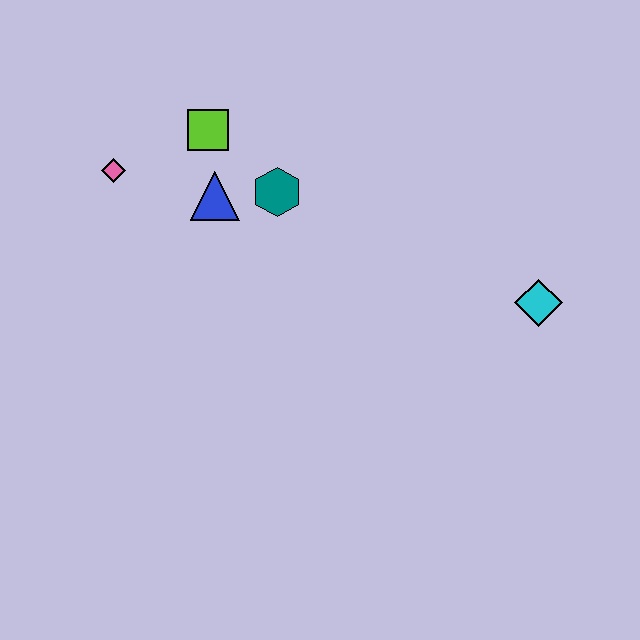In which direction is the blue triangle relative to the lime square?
The blue triangle is below the lime square.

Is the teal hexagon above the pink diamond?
No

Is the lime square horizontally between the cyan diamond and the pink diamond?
Yes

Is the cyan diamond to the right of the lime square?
Yes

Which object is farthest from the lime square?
The cyan diamond is farthest from the lime square.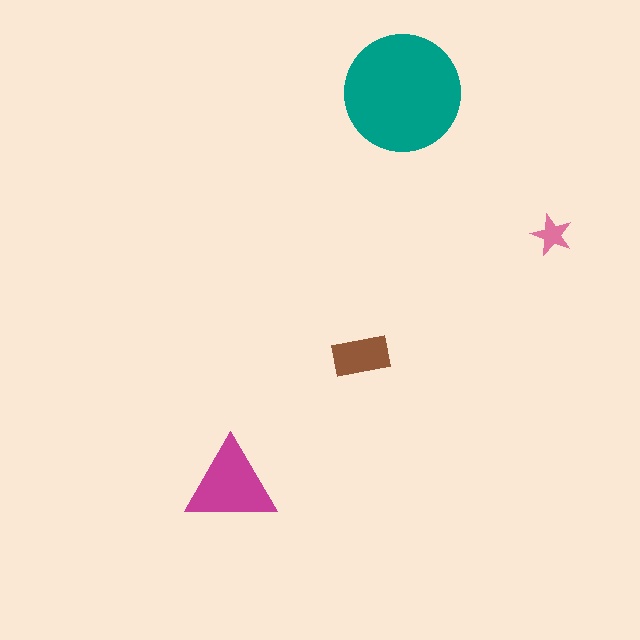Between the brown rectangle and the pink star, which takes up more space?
The brown rectangle.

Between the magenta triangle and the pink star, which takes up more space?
The magenta triangle.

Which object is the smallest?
The pink star.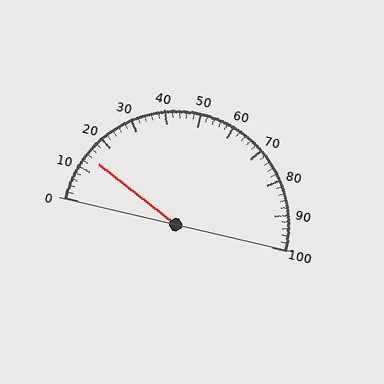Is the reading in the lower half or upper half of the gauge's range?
The reading is in the lower half of the range (0 to 100).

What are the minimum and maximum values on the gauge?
The gauge ranges from 0 to 100.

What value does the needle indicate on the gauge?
The needle indicates approximately 14.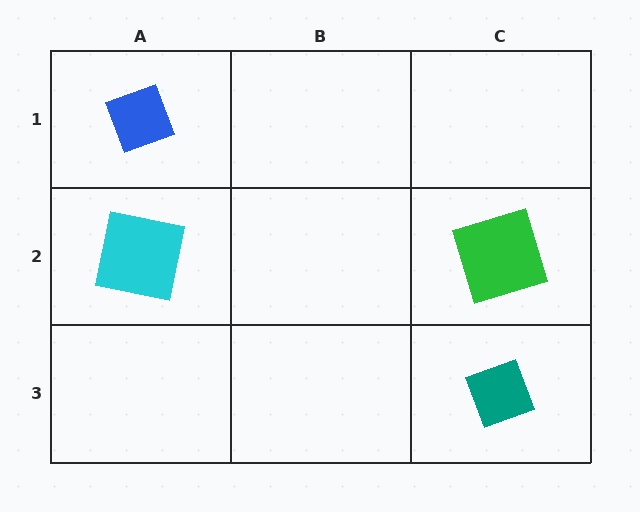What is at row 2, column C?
A green square.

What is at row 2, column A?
A cyan square.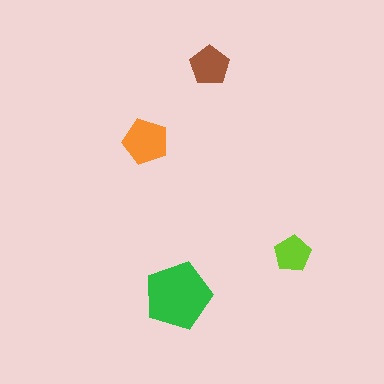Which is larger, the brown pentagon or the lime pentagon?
The brown one.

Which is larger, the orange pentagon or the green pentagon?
The green one.